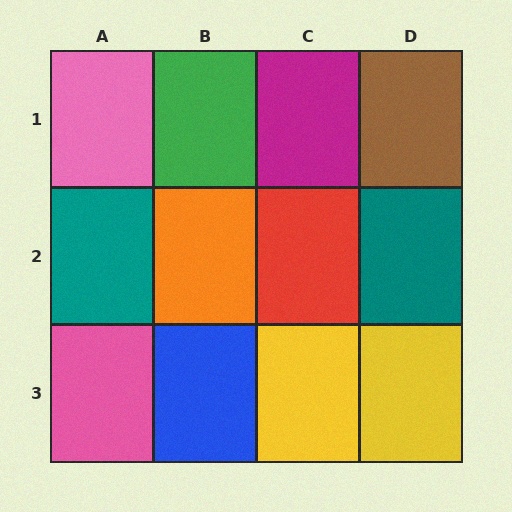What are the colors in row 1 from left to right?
Pink, green, magenta, brown.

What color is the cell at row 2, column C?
Red.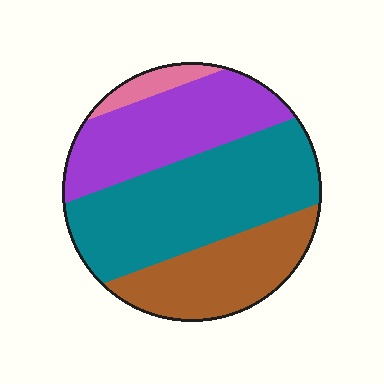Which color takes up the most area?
Teal, at roughly 40%.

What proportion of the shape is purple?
Purple covers roughly 30% of the shape.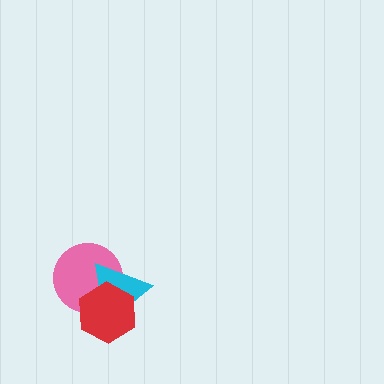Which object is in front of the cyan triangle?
The red hexagon is in front of the cyan triangle.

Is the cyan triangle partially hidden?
Yes, it is partially covered by another shape.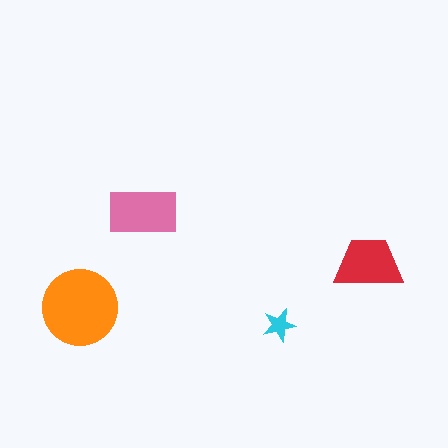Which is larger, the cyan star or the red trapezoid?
The red trapezoid.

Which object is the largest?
The orange circle.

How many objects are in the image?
There are 4 objects in the image.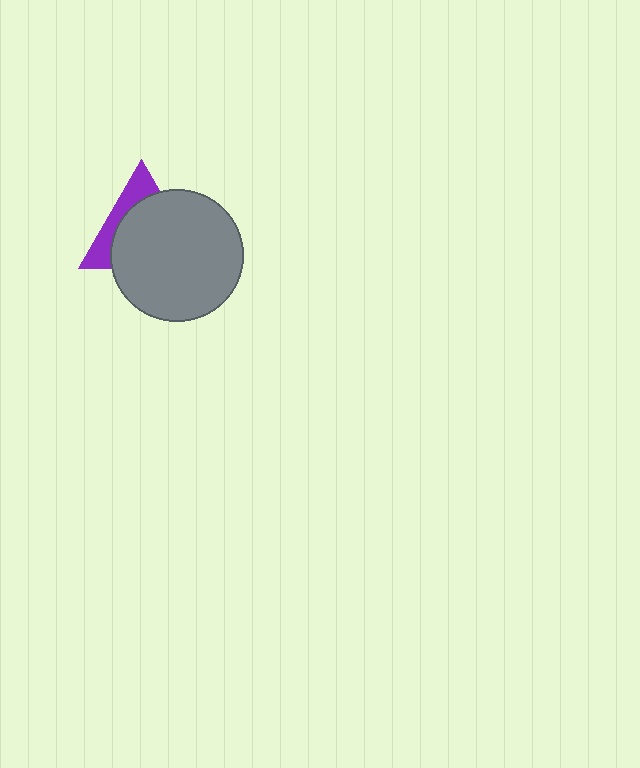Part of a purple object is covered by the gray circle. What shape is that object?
It is a triangle.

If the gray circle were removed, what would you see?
You would see the complete purple triangle.